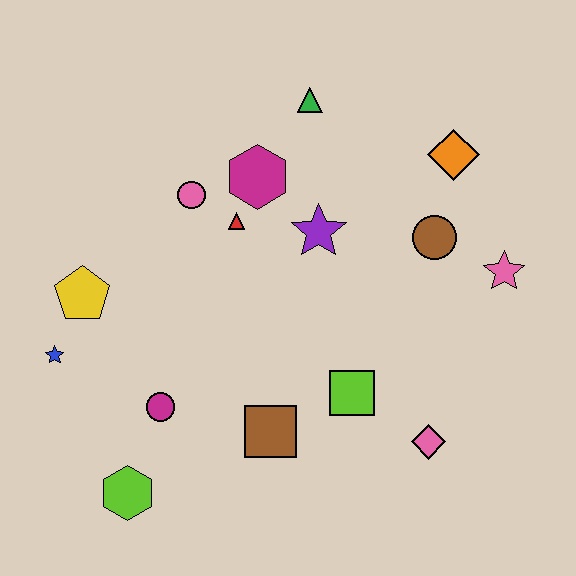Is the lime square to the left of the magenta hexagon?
No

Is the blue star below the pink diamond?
No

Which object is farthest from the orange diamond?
The lime hexagon is farthest from the orange diamond.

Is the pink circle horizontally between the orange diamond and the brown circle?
No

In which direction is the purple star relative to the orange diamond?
The purple star is to the left of the orange diamond.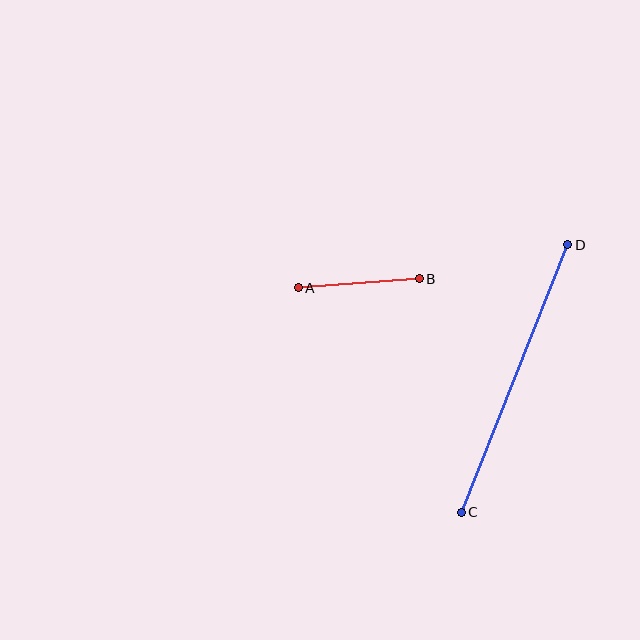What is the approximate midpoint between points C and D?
The midpoint is at approximately (514, 379) pixels.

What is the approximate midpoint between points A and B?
The midpoint is at approximately (359, 283) pixels.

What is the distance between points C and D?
The distance is approximately 288 pixels.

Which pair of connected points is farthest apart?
Points C and D are farthest apart.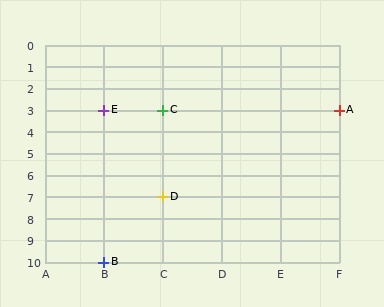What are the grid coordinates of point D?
Point D is at grid coordinates (C, 7).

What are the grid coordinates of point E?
Point E is at grid coordinates (B, 3).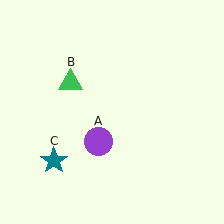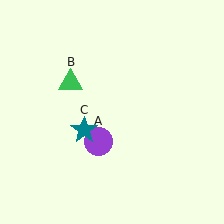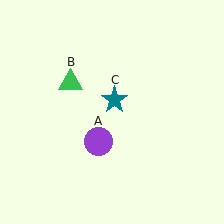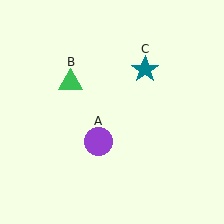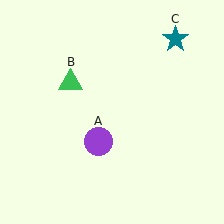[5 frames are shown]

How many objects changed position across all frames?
1 object changed position: teal star (object C).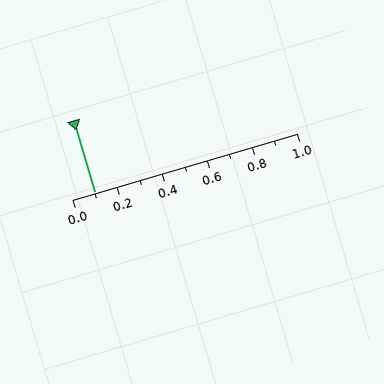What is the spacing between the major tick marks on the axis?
The major ticks are spaced 0.2 apart.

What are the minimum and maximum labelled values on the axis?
The axis runs from 0.0 to 1.0.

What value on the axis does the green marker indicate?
The marker indicates approximately 0.1.